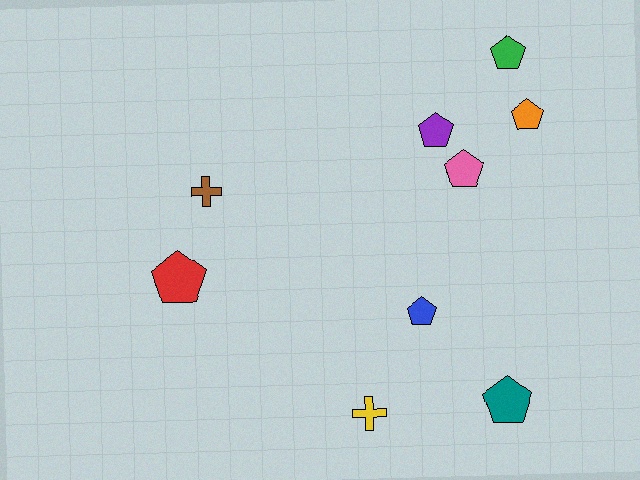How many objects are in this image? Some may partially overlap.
There are 9 objects.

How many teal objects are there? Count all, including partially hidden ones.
There is 1 teal object.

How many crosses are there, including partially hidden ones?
There are 2 crosses.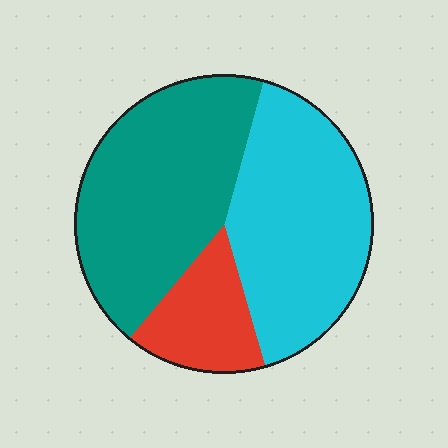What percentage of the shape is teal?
Teal takes up between a third and a half of the shape.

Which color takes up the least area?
Red, at roughly 15%.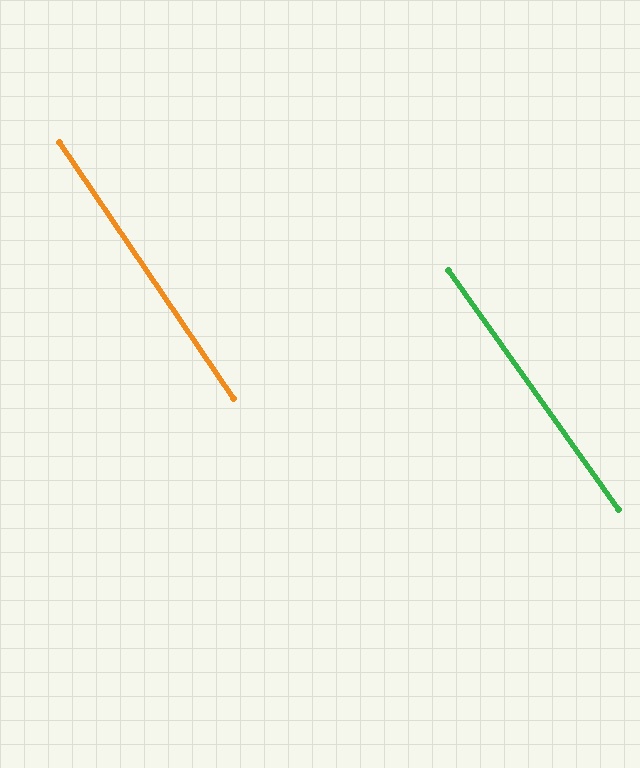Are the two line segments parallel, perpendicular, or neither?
Parallel — their directions differ by only 1.4°.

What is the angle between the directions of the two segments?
Approximately 1 degree.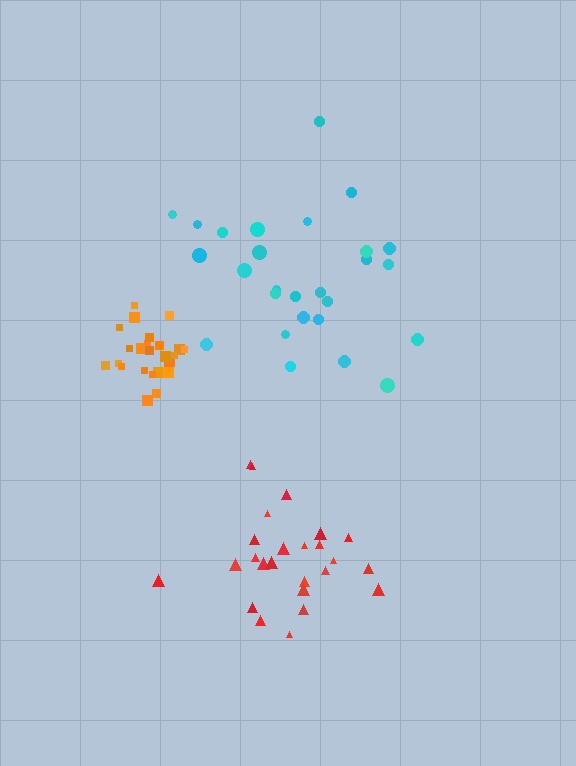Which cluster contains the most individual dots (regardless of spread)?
Cyan (27).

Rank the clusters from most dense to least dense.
orange, red, cyan.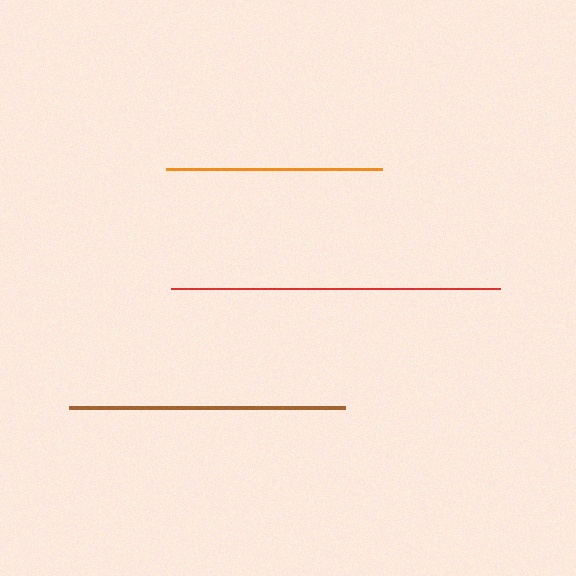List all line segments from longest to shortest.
From longest to shortest: red, brown, orange.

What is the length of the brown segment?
The brown segment is approximately 276 pixels long.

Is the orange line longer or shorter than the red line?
The red line is longer than the orange line.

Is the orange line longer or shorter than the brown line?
The brown line is longer than the orange line.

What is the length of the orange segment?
The orange segment is approximately 215 pixels long.